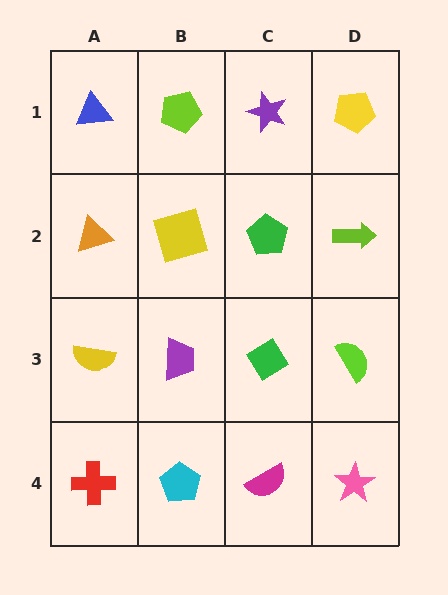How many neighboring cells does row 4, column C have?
3.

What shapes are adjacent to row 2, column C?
A purple star (row 1, column C), a green diamond (row 3, column C), a yellow square (row 2, column B), a lime arrow (row 2, column D).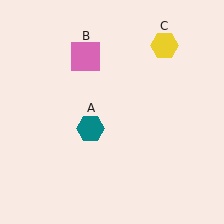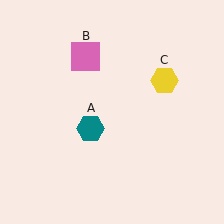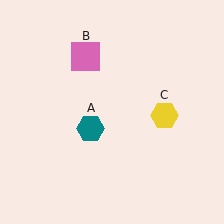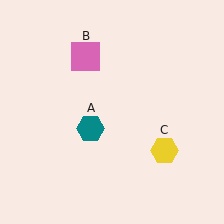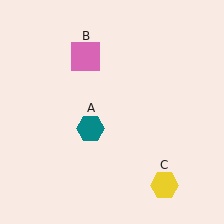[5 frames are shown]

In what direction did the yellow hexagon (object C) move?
The yellow hexagon (object C) moved down.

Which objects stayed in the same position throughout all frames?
Teal hexagon (object A) and pink square (object B) remained stationary.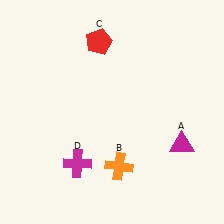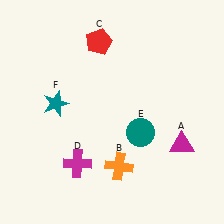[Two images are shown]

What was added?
A teal circle (E), a teal star (F) were added in Image 2.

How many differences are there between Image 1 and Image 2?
There are 2 differences between the two images.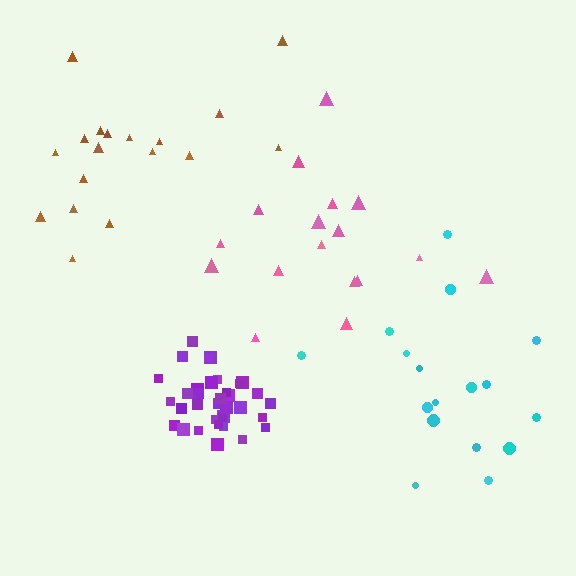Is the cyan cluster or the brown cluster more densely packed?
Cyan.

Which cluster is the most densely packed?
Purple.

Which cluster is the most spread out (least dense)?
Pink.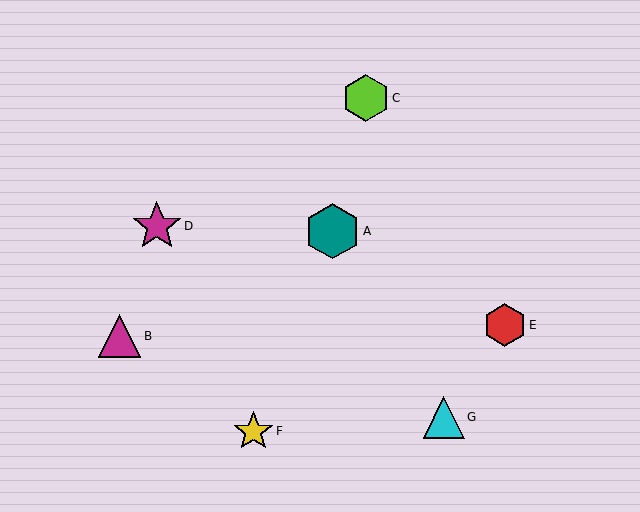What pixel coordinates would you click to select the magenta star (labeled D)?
Click at (157, 226) to select the magenta star D.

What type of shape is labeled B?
Shape B is a magenta triangle.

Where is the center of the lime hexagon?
The center of the lime hexagon is at (366, 98).